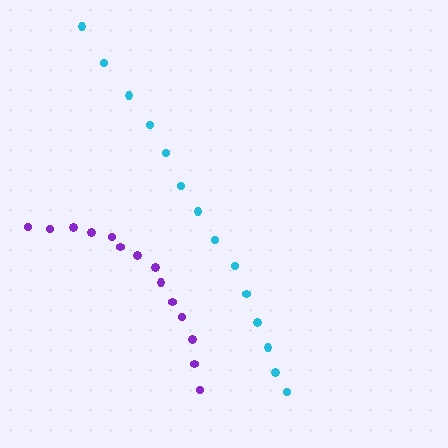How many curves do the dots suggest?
There are 2 distinct paths.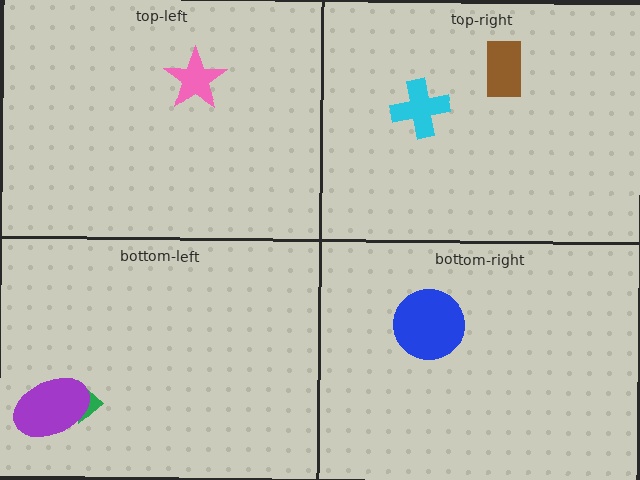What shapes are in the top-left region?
The pink star.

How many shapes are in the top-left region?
1.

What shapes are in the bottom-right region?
The blue circle.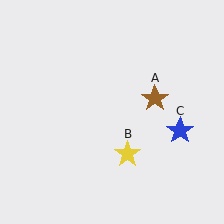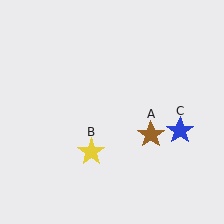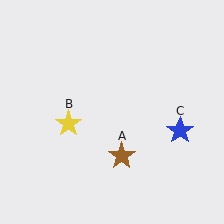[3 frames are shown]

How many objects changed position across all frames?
2 objects changed position: brown star (object A), yellow star (object B).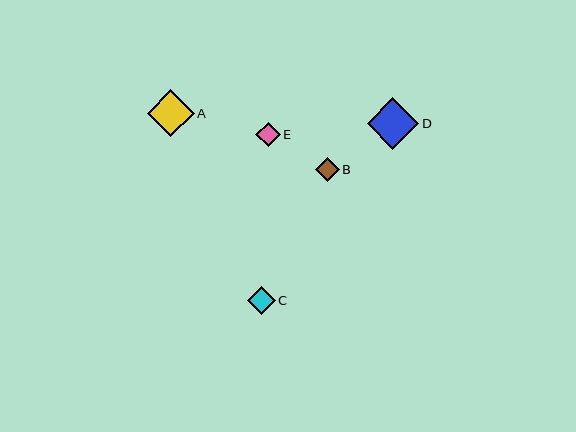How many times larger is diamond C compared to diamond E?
Diamond C is approximately 1.1 times the size of diamond E.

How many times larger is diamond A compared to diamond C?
Diamond A is approximately 1.7 times the size of diamond C.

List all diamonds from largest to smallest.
From largest to smallest: D, A, C, E, B.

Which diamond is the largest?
Diamond D is the largest with a size of approximately 51 pixels.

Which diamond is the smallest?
Diamond B is the smallest with a size of approximately 24 pixels.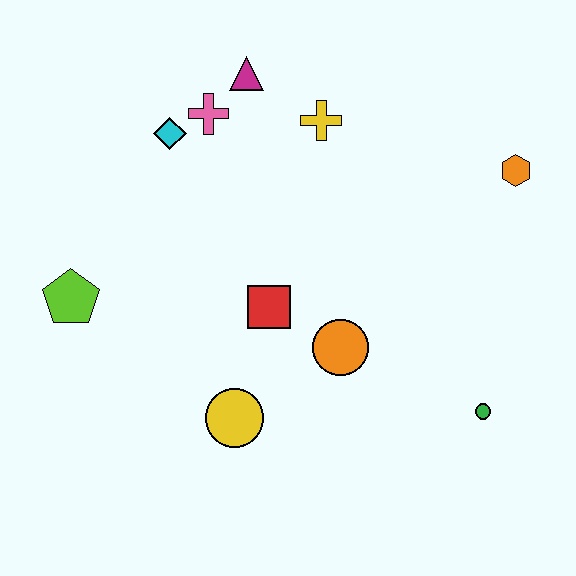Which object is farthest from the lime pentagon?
The orange hexagon is farthest from the lime pentagon.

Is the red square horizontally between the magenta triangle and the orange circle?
Yes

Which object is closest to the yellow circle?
The red square is closest to the yellow circle.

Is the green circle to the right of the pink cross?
Yes